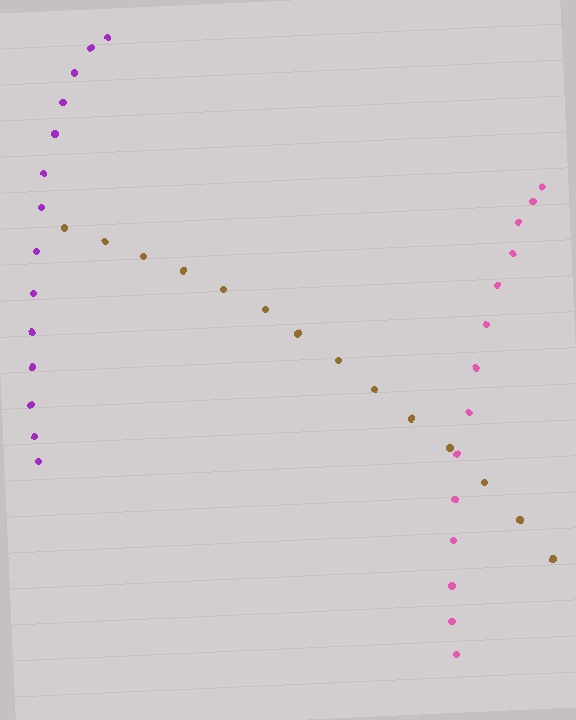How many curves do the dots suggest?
There are 3 distinct paths.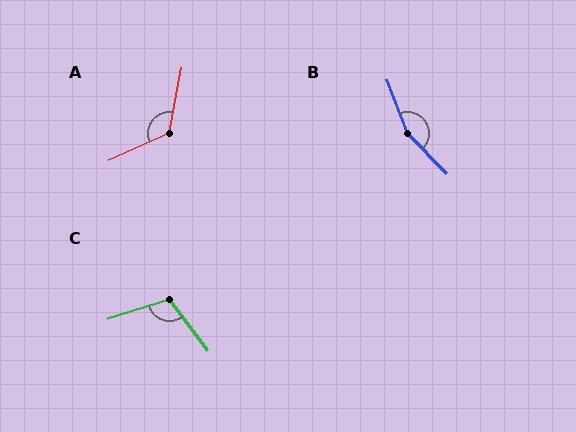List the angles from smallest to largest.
C (110°), A (126°), B (157°).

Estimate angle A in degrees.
Approximately 126 degrees.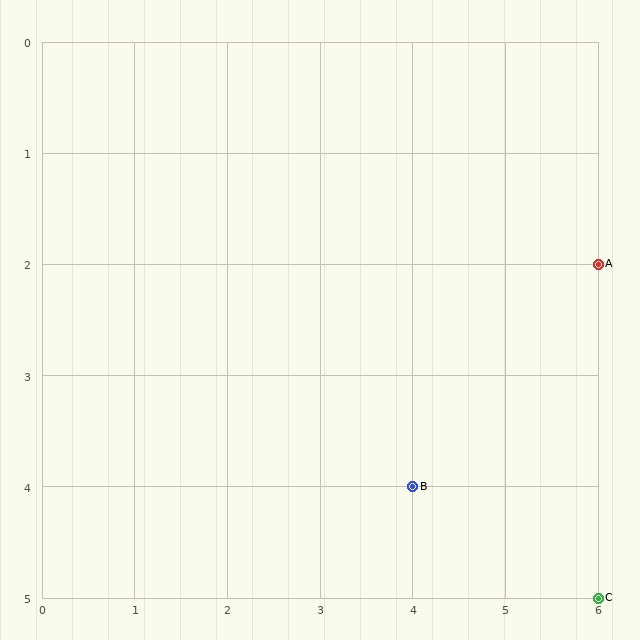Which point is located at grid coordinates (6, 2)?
Point A is at (6, 2).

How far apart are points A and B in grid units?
Points A and B are 2 columns and 2 rows apart (about 2.8 grid units diagonally).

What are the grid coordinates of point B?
Point B is at grid coordinates (4, 4).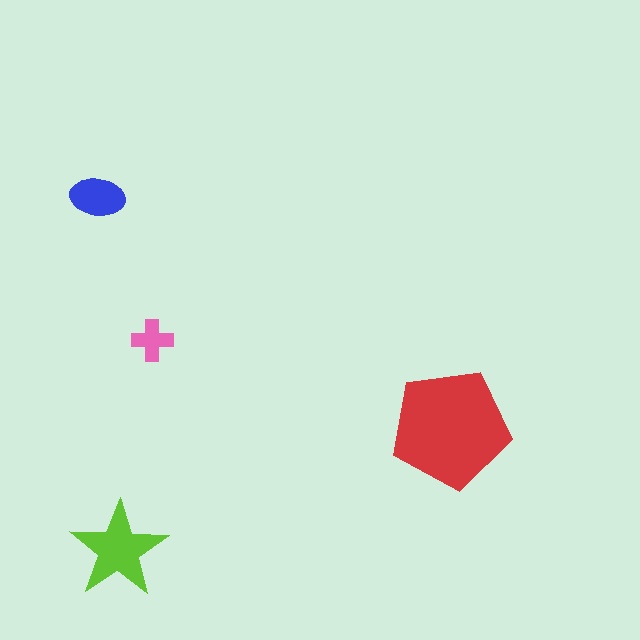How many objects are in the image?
There are 4 objects in the image.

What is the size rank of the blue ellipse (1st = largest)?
3rd.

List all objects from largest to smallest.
The red pentagon, the lime star, the blue ellipse, the pink cross.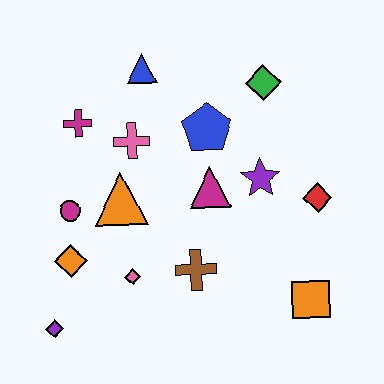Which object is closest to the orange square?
The red diamond is closest to the orange square.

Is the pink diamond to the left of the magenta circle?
No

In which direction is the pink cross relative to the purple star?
The pink cross is to the left of the purple star.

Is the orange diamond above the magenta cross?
No